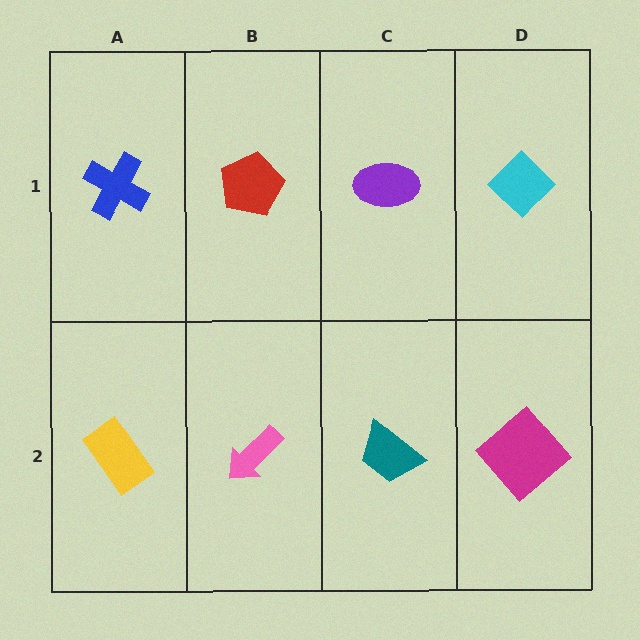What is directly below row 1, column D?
A magenta diamond.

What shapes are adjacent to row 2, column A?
A blue cross (row 1, column A), a pink arrow (row 2, column B).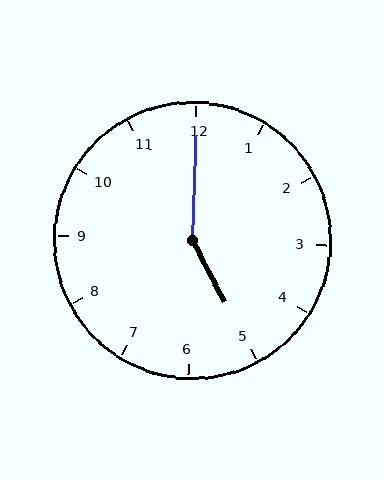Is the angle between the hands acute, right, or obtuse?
It is obtuse.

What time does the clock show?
5:00.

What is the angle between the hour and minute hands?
Approximately 150 degrees.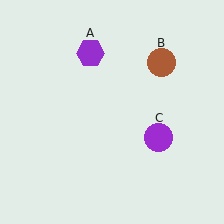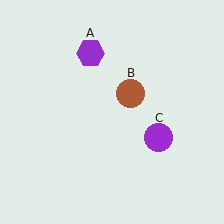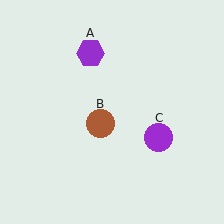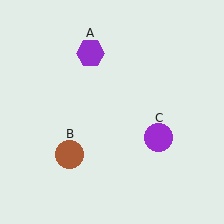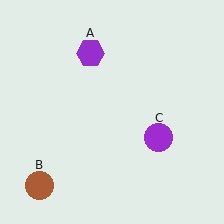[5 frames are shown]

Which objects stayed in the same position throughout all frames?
Purple hexagon (object A) and purple circle (object C) remained stationary.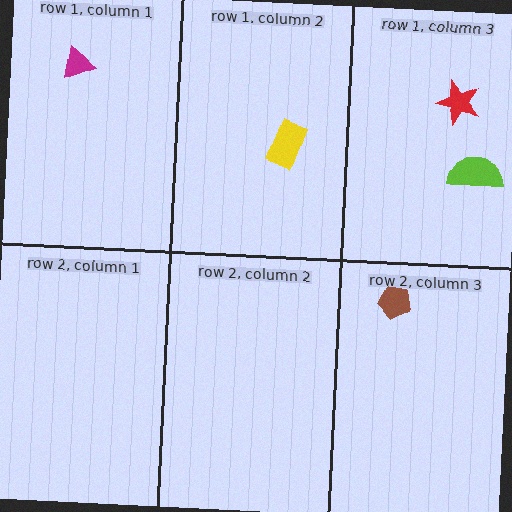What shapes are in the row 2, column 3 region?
The brown pentagon.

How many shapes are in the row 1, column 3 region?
2.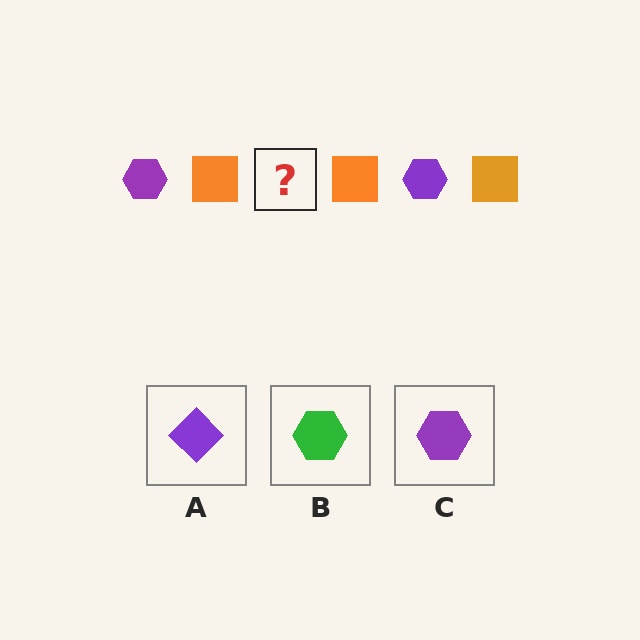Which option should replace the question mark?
Option C.